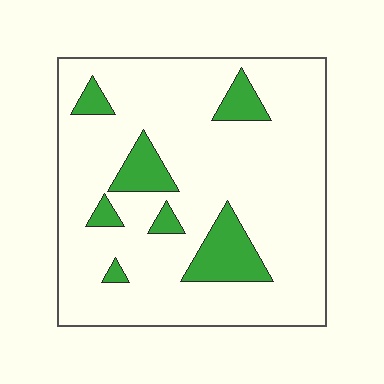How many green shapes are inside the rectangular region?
7.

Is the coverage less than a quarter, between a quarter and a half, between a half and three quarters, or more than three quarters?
Less than a quarter.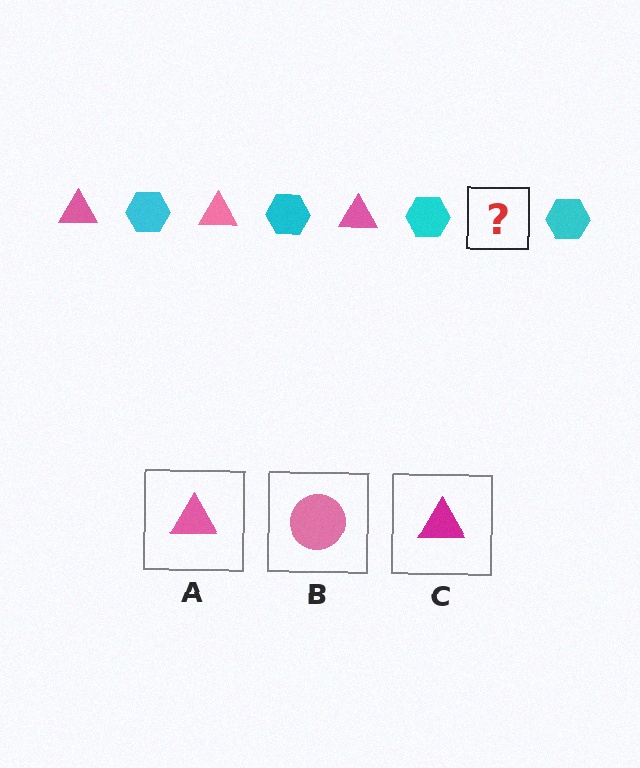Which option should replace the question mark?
Option A.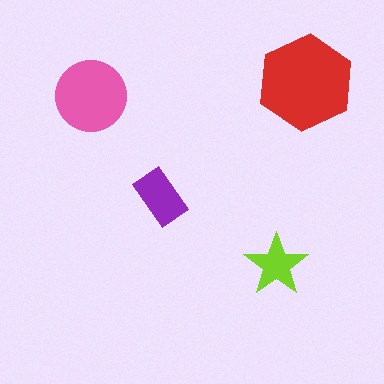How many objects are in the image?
There are 4 objects in the image.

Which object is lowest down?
The lime star is bottommost.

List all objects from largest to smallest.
The red hexagon, the pink circle, the purple rectangle, the lime star.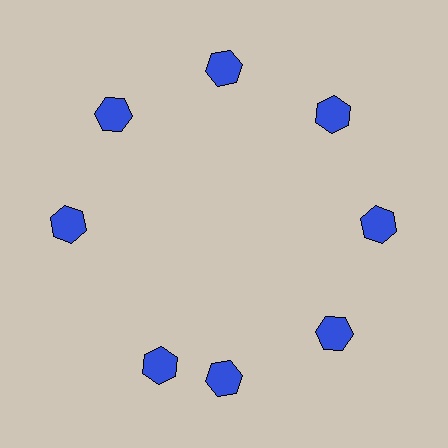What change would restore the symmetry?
The symmetry would be restored by rotating it back into even spacing with its neighbors so that all 8 hexagons sit at equal angles and equal distance from the center.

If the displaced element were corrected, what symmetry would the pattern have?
It would have 8-fold rotational symmetry — the pattern would map onto itself every 45 degrees.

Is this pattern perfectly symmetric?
No. The 8 blue hexagons are arranged in a ring, but one element near the 8 o'clock position is rotated out of alignment along the ring, breaking the 8-fold rotational symmetry.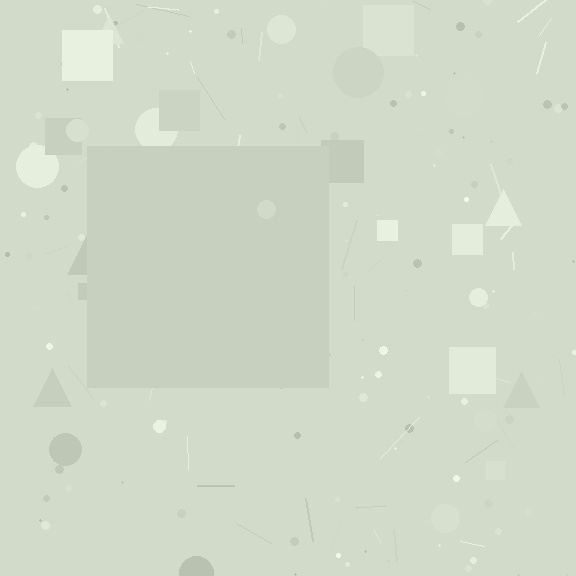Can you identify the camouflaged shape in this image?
The camouflaged shape is a square.